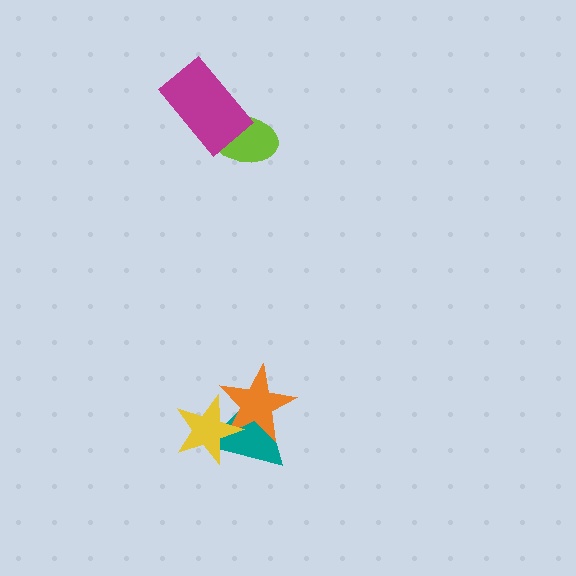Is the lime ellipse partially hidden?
Yes, it is partially covered by another shape.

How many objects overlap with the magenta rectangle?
1 object overlaps with the magenta rectangle.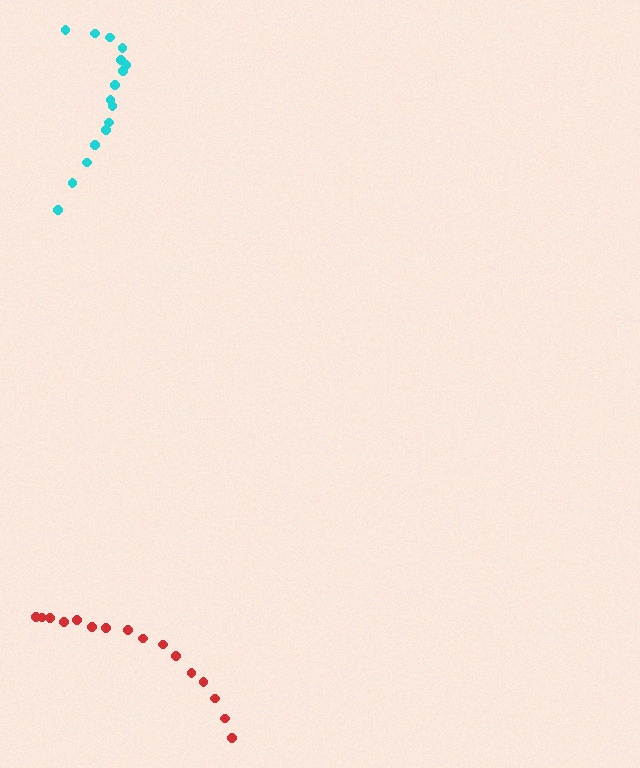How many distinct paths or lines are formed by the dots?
There are 2 distinct paths.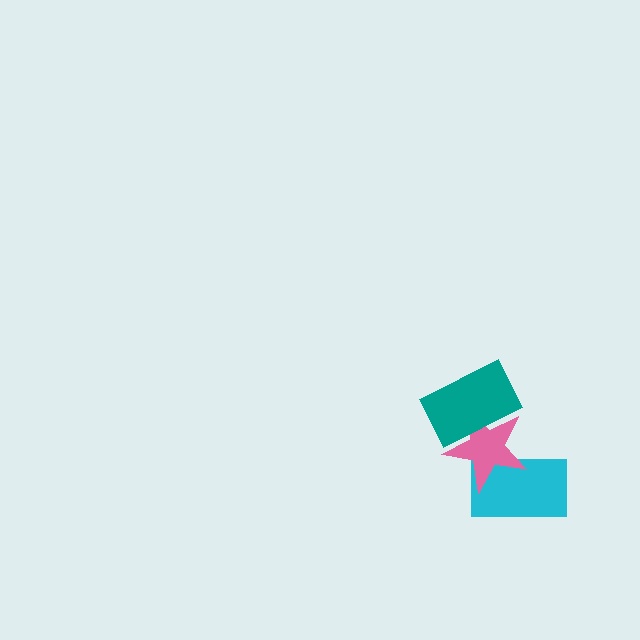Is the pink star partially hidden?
Yes, it is partially covered by another shape.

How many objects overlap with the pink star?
2 objects overlap with the pink star.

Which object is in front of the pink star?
The teal rectangle is in front of the pink star.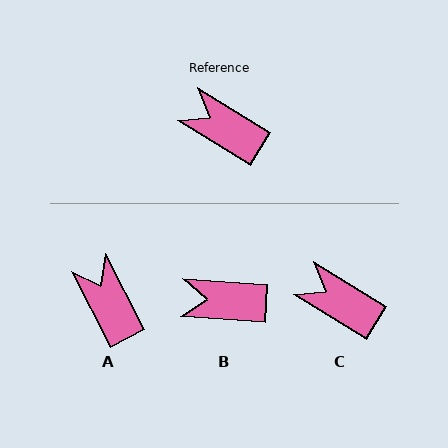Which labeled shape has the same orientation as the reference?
C.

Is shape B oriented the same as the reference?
No, it is off by about 27 degrees.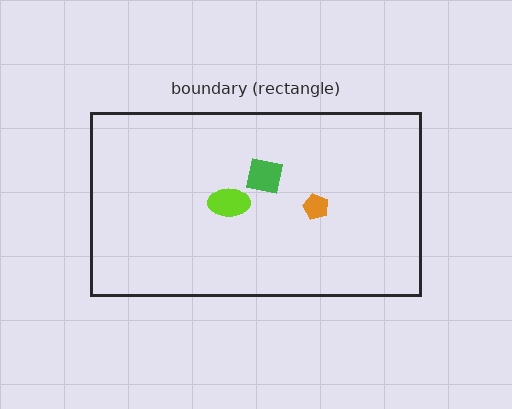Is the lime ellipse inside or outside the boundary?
Inside.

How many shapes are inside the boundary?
3 inside, 0 outside.